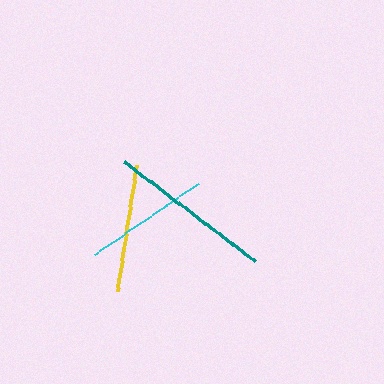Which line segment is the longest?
The teal line is the longest at approximately 164 pixels.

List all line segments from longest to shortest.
From longest to shortest: teal, yellow, cyan.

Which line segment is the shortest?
The cyan line is the shortest at approximately 125 pixels.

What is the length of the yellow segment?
The yellow segment is approximately 127 pixels long.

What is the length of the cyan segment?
The cyan segment is approximately 125 pixels long.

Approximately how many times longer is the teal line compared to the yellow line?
The teal line is approximately 1.3 times the length of the yellow line.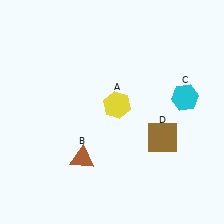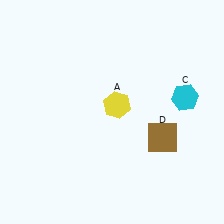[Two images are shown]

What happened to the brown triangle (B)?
The brown triangle (B) was removed in Image 2. It was in the bottom-left area of Image 1.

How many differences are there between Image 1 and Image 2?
There is 1 difference between the two images.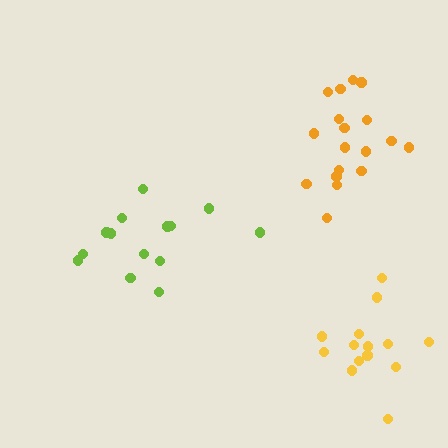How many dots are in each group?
Group 1: 14 dots, Group 2: 18 dots, Group 3: 14 dots (46 total).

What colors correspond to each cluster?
The clusters are colored: lime, orange, yellow.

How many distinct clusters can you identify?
There are 3 distinct clusters.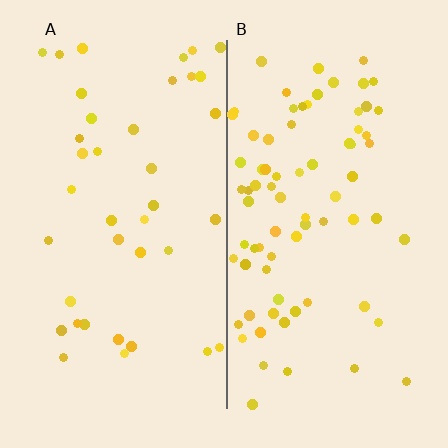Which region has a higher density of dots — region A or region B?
B (the right).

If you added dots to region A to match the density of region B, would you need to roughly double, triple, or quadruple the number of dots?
Approximately double.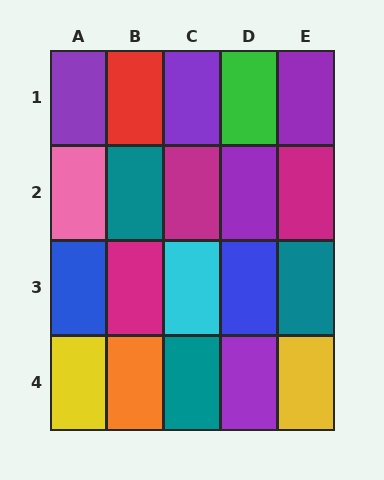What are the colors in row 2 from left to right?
Pink, teal, magenta, purple, magenta.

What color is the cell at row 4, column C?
Teal.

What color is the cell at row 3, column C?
Cyan.